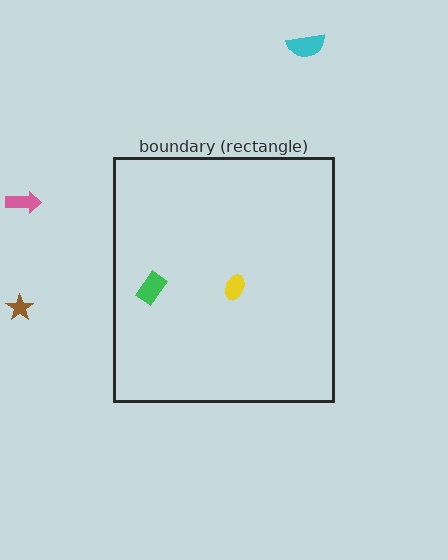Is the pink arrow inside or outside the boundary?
Outside.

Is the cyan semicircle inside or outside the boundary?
Outside.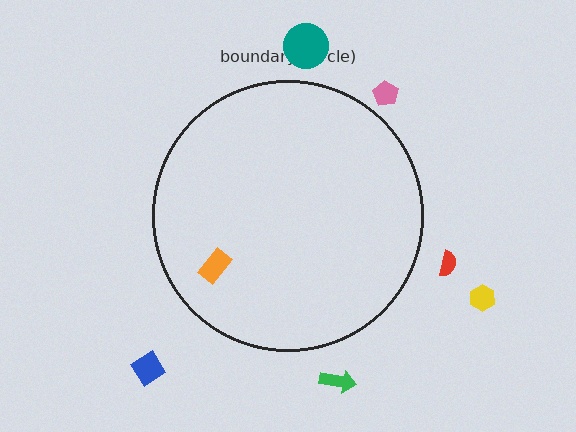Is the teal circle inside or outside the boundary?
Outside.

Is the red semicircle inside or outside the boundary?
Outside.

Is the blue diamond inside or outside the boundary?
Outside.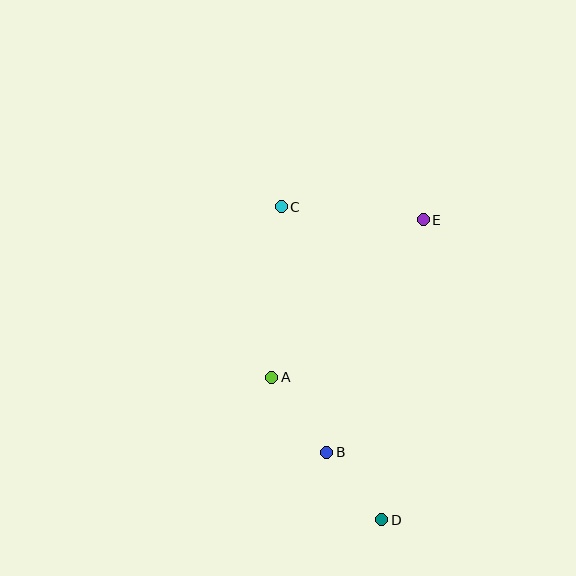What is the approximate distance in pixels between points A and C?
The distance between A and C is approximately 171 pixels.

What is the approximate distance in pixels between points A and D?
The distance between A and D is approximately 180 pixels.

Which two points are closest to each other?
Points B and D are closest to each other.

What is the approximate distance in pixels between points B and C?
The distance between B and C is approximately 250 pixels.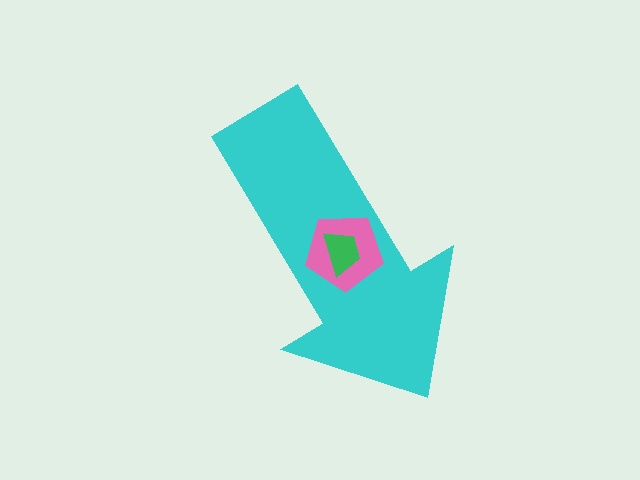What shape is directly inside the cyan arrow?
The pink pentagon.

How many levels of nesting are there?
3.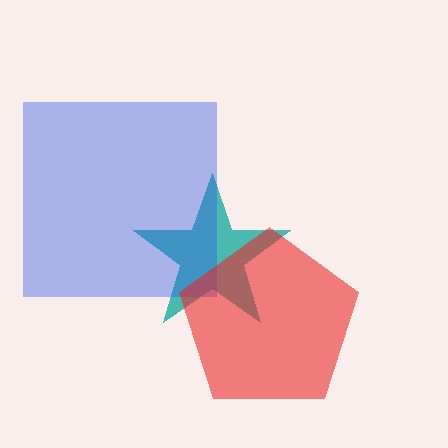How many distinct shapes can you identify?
There are 3 distinct shapes: a teal star, a blue square, a red pentagon.